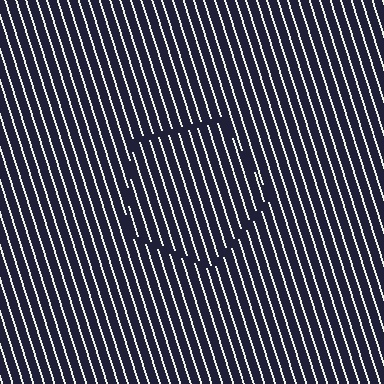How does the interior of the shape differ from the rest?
The interior of the shape contains the same grating, shifted by half a period — the contour is defined by the phase discontinuity where line-ends from the inner and outer gratings abut.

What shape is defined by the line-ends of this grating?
An illusory pentagon. The interior of the shape contains the same grating, shifted by half a period — the contour is defined by the phase discontinuity where line-ends from the inner and outer gratings abut.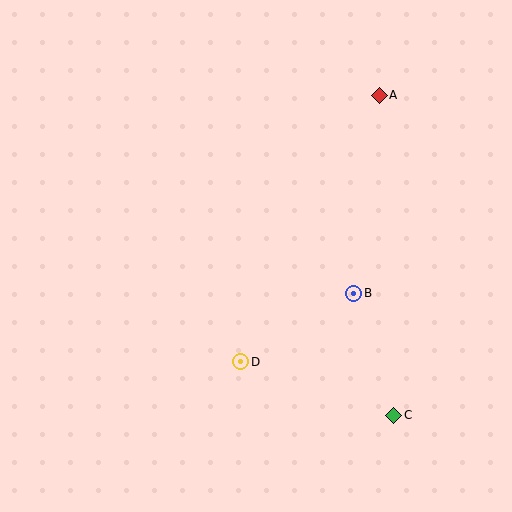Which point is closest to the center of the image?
Point B at (354, 293) is closest to the center.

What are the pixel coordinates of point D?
Point D is at (241, 362).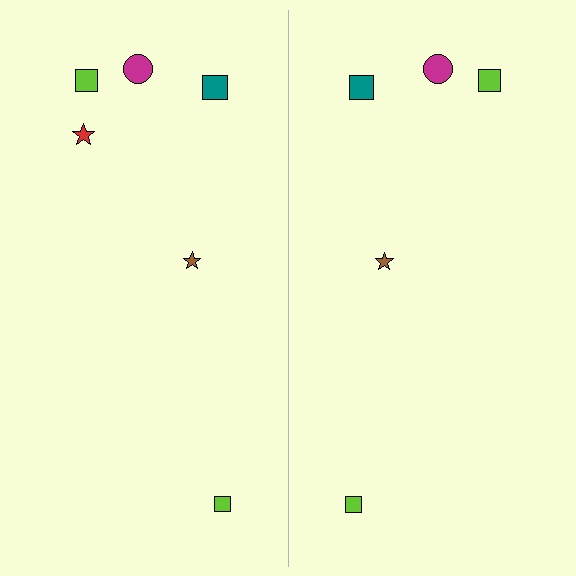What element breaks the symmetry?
A red star is missing from the right side.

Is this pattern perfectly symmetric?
No, the pattern is not perfectly symmetric. A red star is missing from the right side.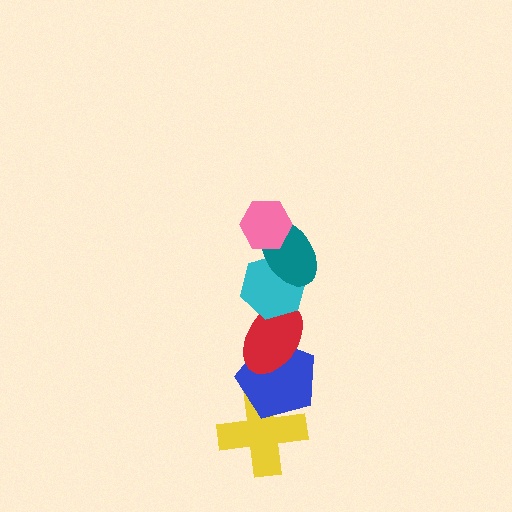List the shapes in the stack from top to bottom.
From top to bottom: the pink hexagon, the teal ellipse, the cyan hexagon, the red ellipse, the blue pentagon, the yellow cross.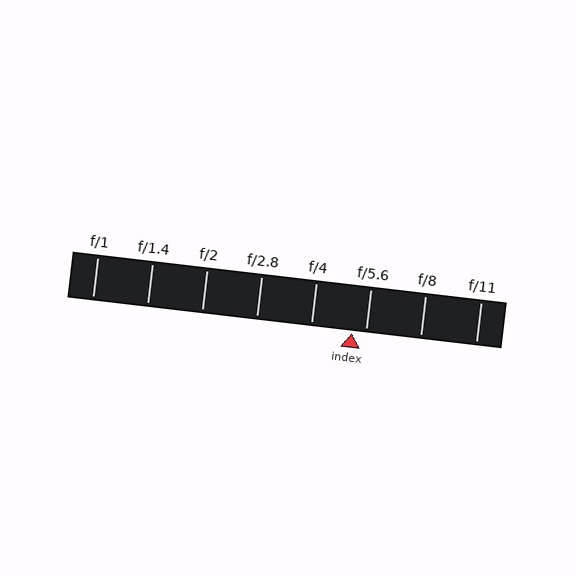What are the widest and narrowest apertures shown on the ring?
The widest aperture shown is f/1 and the narrowest is f/11.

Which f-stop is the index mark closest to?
The index mark is closest to f/5.6.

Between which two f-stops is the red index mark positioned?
The index mark is between f/4 and f/5.6.